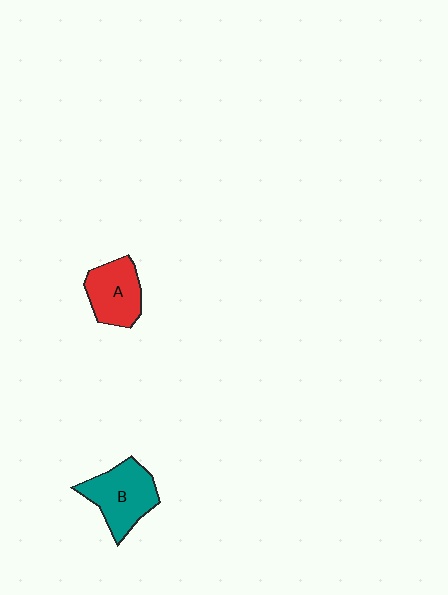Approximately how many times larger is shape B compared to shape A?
Approximately 1.2 times.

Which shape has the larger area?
Shape B (teal).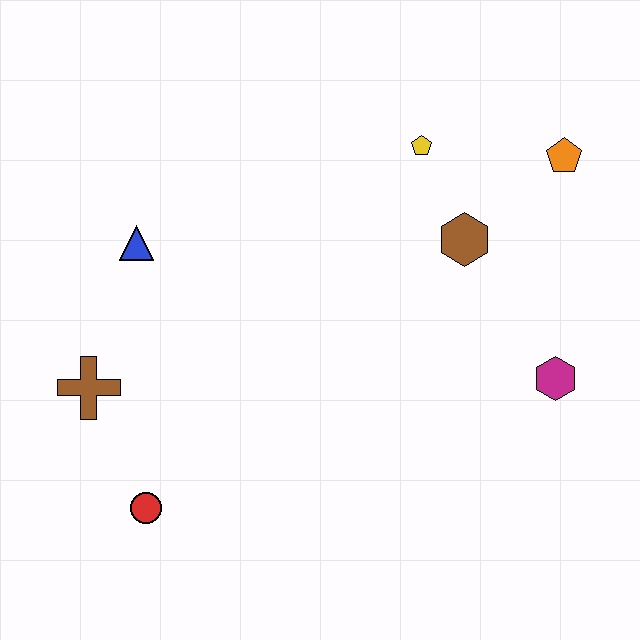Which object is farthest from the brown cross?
The orange pentagon is farthest from the brown cross.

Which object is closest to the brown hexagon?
The yellow pentagon is closest to the brown hexagon.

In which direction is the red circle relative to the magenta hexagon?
The red circle is to the left of the magenta hexagon.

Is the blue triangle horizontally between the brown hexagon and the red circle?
No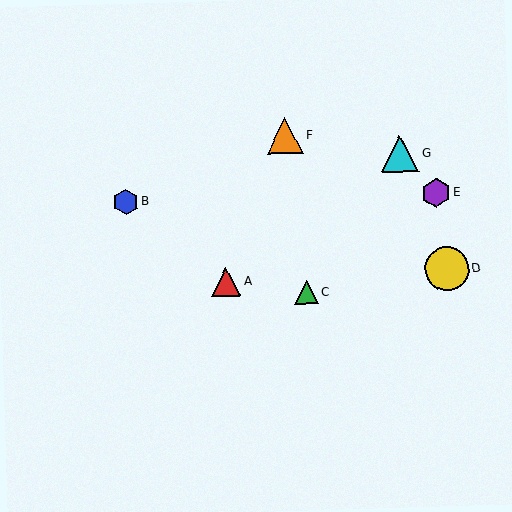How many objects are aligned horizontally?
2 objects (B, E) are aligned horizontally.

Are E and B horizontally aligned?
Yes, both are at y≈193.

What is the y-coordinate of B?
Object B is at y≈202.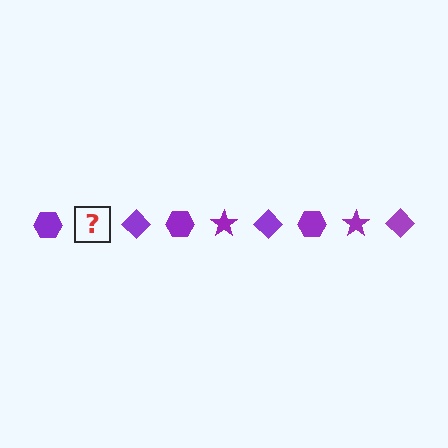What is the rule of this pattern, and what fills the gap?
The rule is that the pattern cycles through hexagon, star, diamond shapes in purple. The gap should be filled with a purple star.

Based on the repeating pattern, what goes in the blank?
The blank should be a purple star.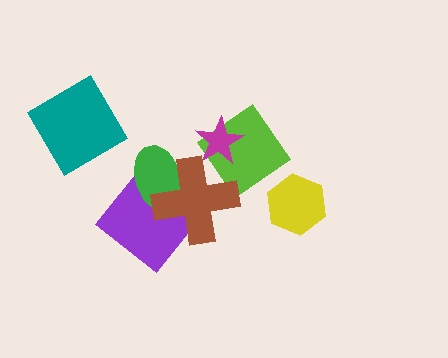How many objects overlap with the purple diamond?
2 objects overlap with the purple diamond.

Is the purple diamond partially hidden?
Yes, it is partially covered by another shape.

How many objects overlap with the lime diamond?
1 object overlaps with the lime diamond.